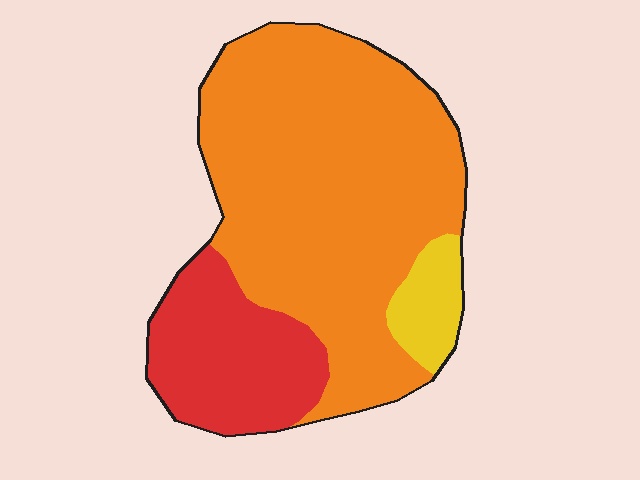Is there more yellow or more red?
Red.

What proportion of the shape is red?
Red takes up about one quarter (1/4) of the shape.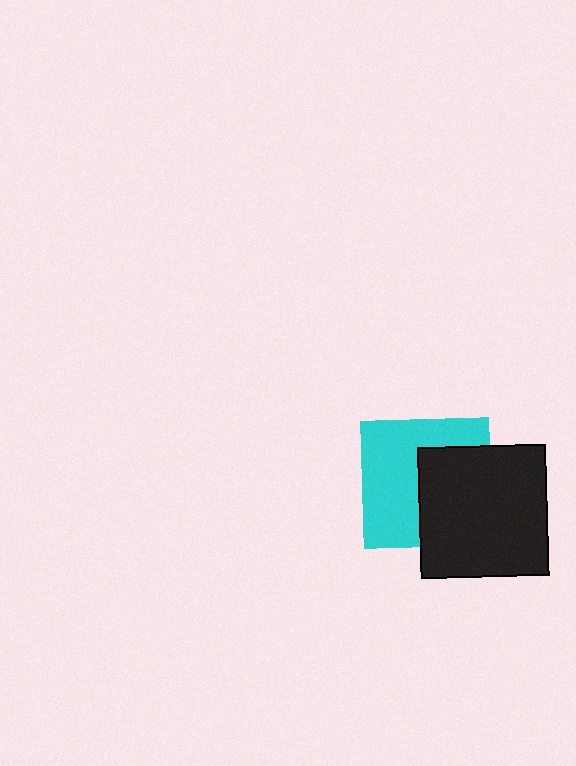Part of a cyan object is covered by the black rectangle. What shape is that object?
It is a square.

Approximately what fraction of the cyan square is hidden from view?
Roughly 44% of the cyan square is hidden behind the black rectangle.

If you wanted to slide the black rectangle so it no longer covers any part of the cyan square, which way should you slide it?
Slide it right — that is the most direct way to separate the two shapes.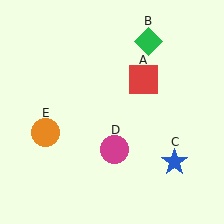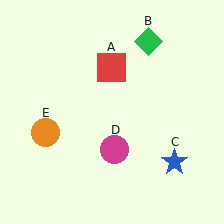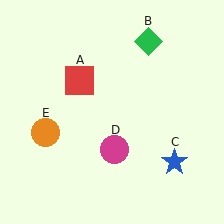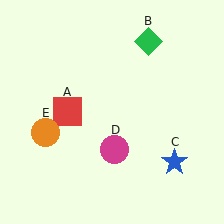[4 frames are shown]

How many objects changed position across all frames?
1 object changed position: red square (object A).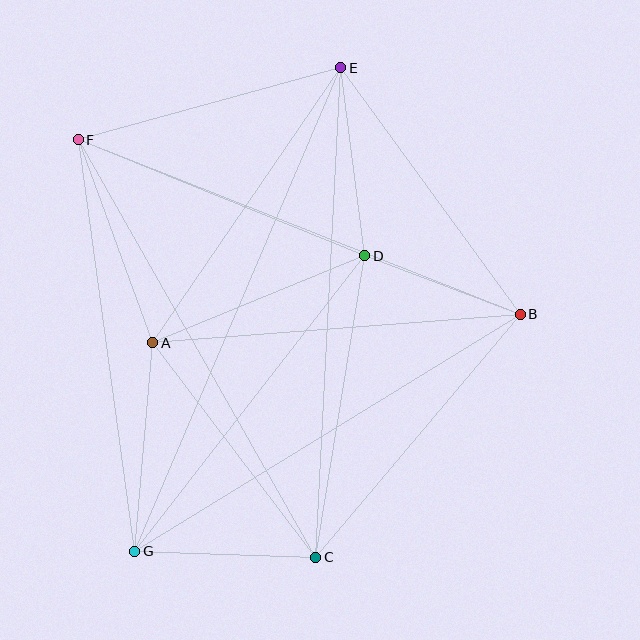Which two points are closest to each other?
Points B and D are closest to each other.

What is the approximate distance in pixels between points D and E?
The distance between D and E is approximately 190 pixels.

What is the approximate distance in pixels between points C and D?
The distance between C and D is approximately 306 pixels.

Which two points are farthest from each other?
Points E and G are farthest from each other.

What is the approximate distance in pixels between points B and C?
The distance between B and C is approximately 318 pixels.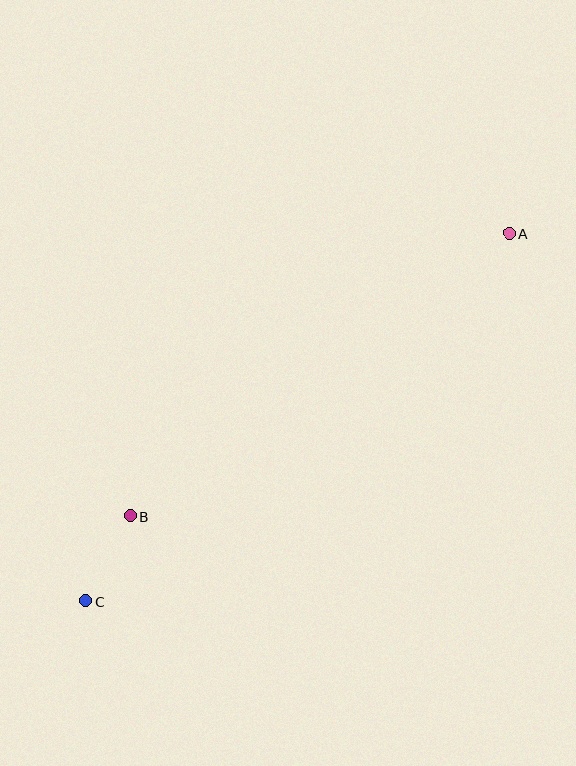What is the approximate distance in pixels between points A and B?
The distance between A and B is approximately 473 pixels.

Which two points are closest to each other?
Points B and C are closest to each other.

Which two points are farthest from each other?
Points A and C are farthest from each other.